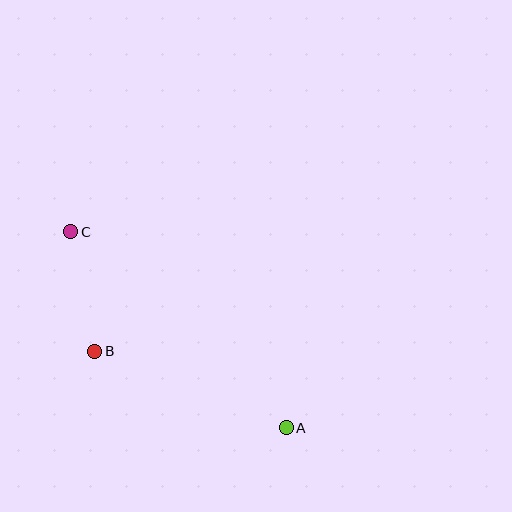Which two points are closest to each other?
Points B and C are closest to each other.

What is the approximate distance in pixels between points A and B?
The distance between A and B is approximately 206 pixels.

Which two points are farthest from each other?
Points A and C are farthest from each other.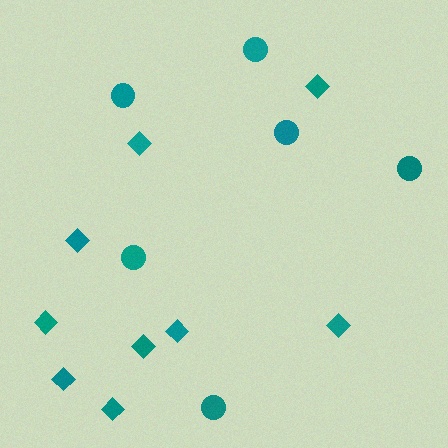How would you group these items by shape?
There are 2 groups: one group of circles (6) and one group of diamonds (9).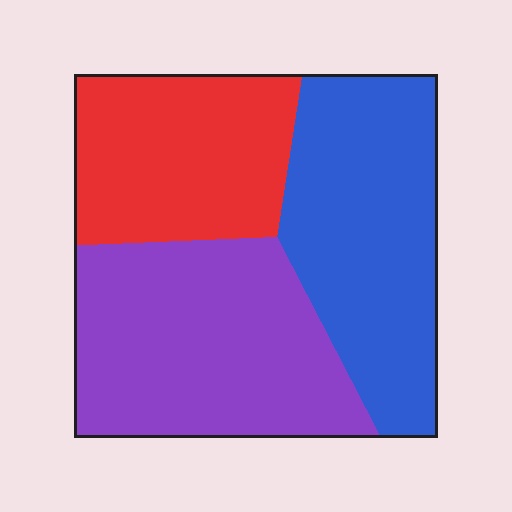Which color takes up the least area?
Red, at roughly 25%.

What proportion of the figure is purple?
Purple takes up about three eighths (3/8) of the figure.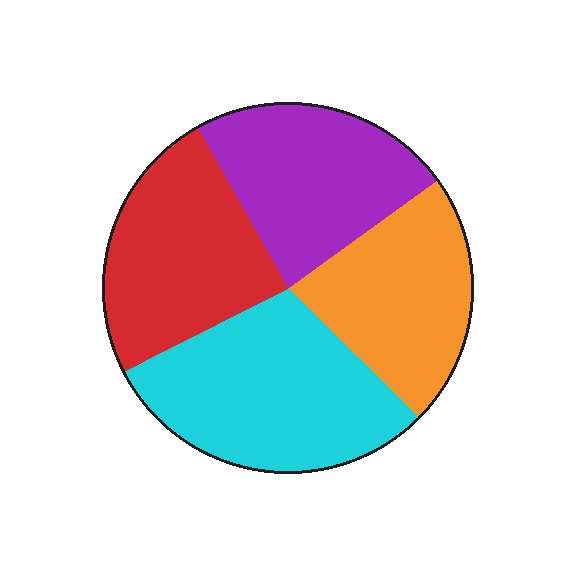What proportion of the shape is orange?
Orange takes up about one fifth (1/5) of the shape.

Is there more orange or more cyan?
Cyan.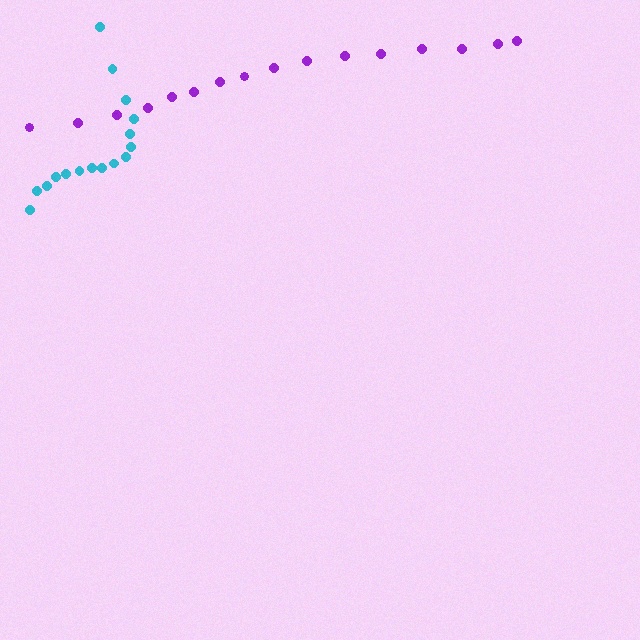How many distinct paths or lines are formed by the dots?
There are 2 distinct paths.